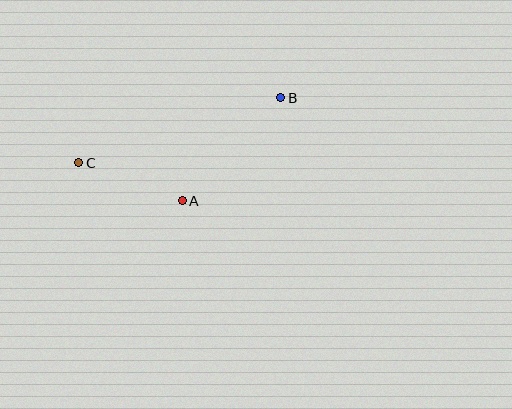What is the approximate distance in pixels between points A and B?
The distance between A and B is approximately 143 pixels.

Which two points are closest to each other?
Points A and C are closest to each other.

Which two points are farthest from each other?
Points B and C are farthest from each other.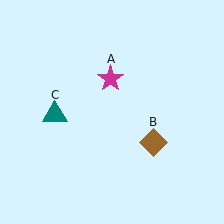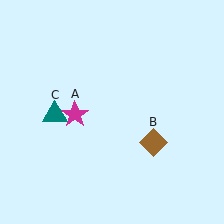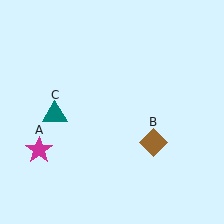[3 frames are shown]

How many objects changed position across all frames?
1 object changed position: magenta star (object A).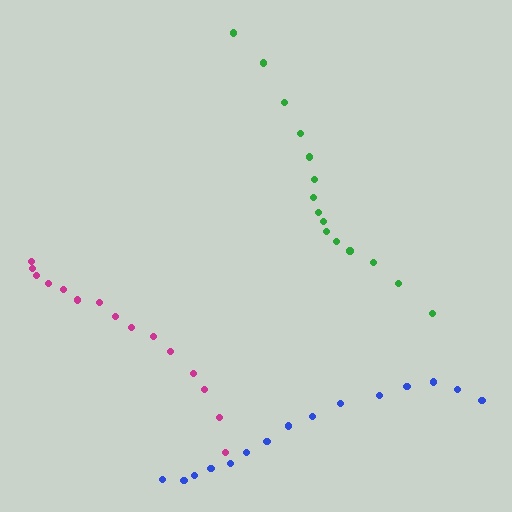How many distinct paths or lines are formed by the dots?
There are 3 distinct paths.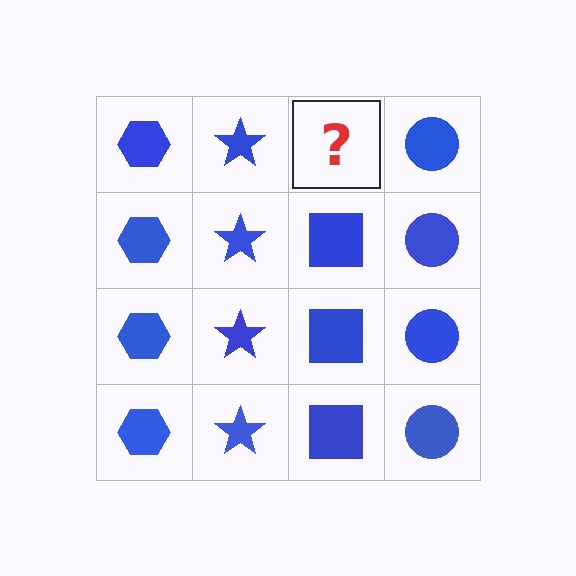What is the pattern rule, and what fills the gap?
The rule is that each column has a consistent shape. The gap should be filled with a blue square.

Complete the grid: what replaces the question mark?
The question mark should be replaced with a blue square.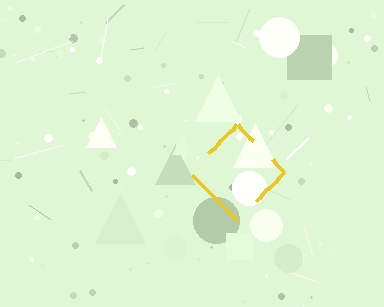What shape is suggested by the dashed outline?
The dashed outline suggests a diamond.